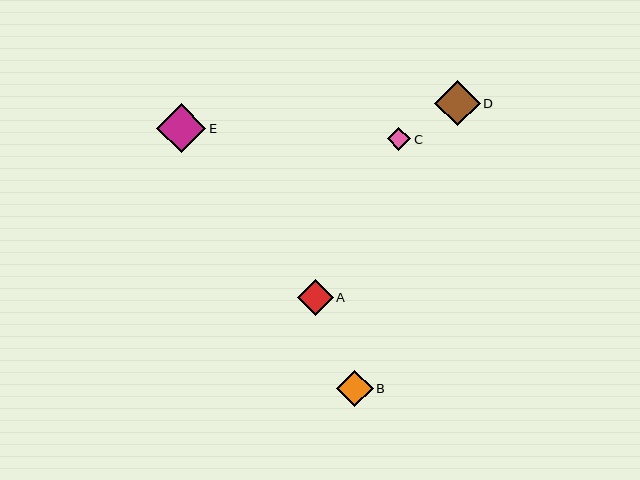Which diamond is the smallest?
Diamond C is the smallest with a size of approximately 23 pixels.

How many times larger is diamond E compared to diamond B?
Diamond E is approximately 1.3 times the size of diamond B.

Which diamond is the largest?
Diamond E is the largest with a size of approximately 49 pixels.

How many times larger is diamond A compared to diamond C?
Diamond A is approximately 1.6 times the size of diamond C.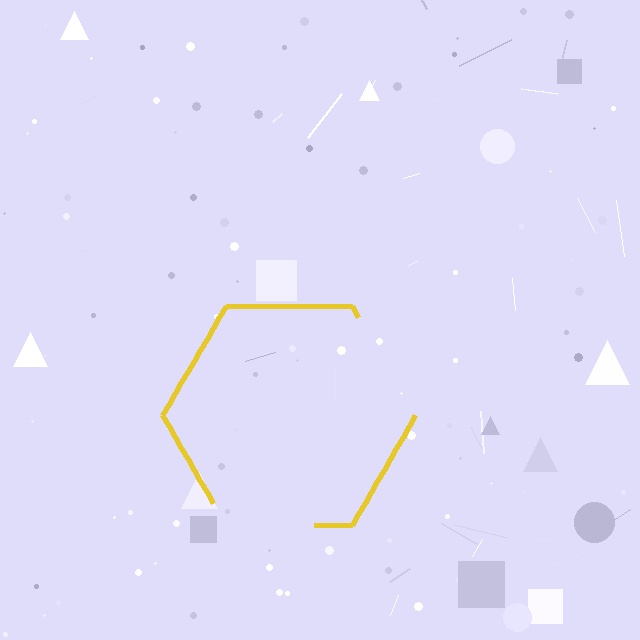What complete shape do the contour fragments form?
The contour fragments form a hexagon.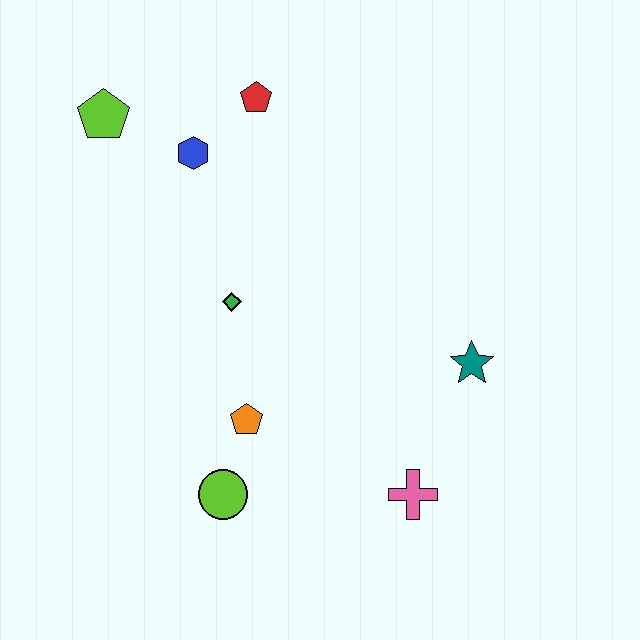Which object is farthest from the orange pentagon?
The lime pentagon is farthest from the orange pentagon.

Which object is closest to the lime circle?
The orange pentagon is closest to the lime circle.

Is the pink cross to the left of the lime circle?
No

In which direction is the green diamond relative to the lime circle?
The green diamond is above the lime circle.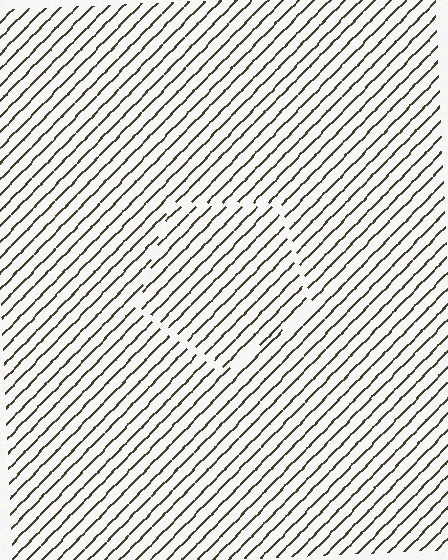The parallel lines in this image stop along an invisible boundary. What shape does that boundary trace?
An illusory pentagon. The interior of the shape contains the same grating, shifted by half a period — the contour is defined by the phase discontinuity where line-ends from the inner and outer gratings abut.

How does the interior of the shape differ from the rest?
The interior of the shape contains the same grating, shifted by half a period — the contour is defined by the phase discontinuity where line-ends from the inner and outer gratings abut.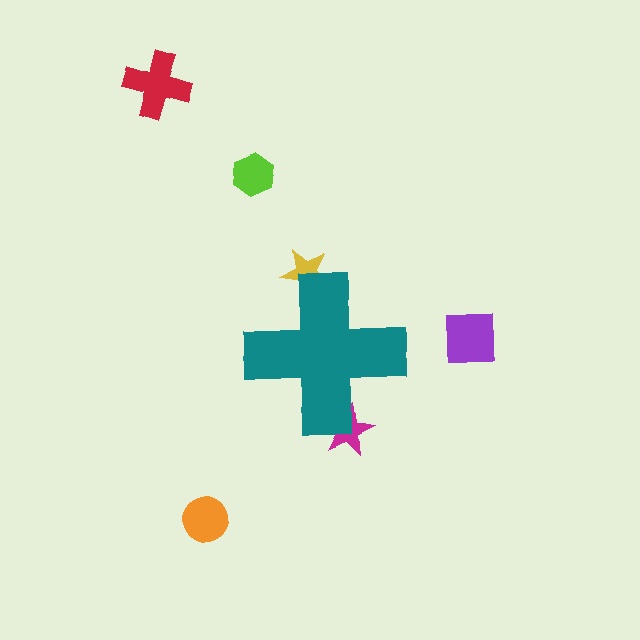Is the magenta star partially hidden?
Yes, the magenta star is partially hidden behind the teal cross.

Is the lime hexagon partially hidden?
No, the lime hexagon is fully visible.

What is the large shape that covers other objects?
A teal cross.